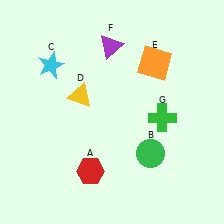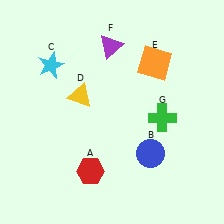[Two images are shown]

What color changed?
The circle (B) changed from green in Image 1 to blue in Image 2.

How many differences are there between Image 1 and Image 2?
There is 1 difference between the two images.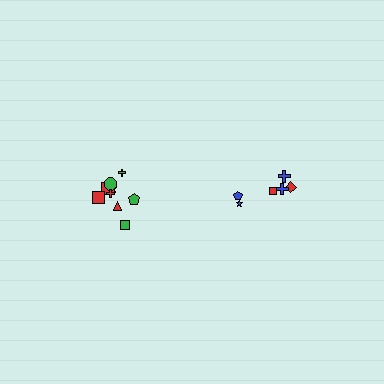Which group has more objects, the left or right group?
The left group.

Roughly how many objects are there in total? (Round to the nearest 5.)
Roughly 15 objects in total.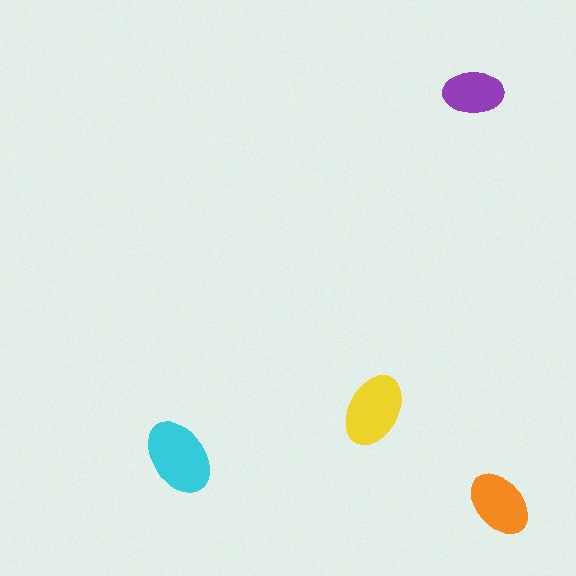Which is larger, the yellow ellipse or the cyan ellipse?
The cyan one.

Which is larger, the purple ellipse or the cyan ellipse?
The cyan one.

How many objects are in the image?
There are 4 objects in the image.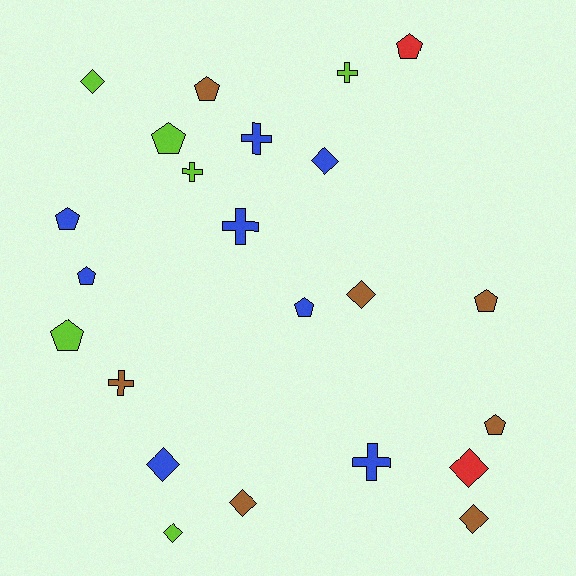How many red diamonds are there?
There is 1 red diamond.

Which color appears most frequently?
Blue, with 8 objects.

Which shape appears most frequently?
Pentagon, with 9 objects.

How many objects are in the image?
There are 23 objects.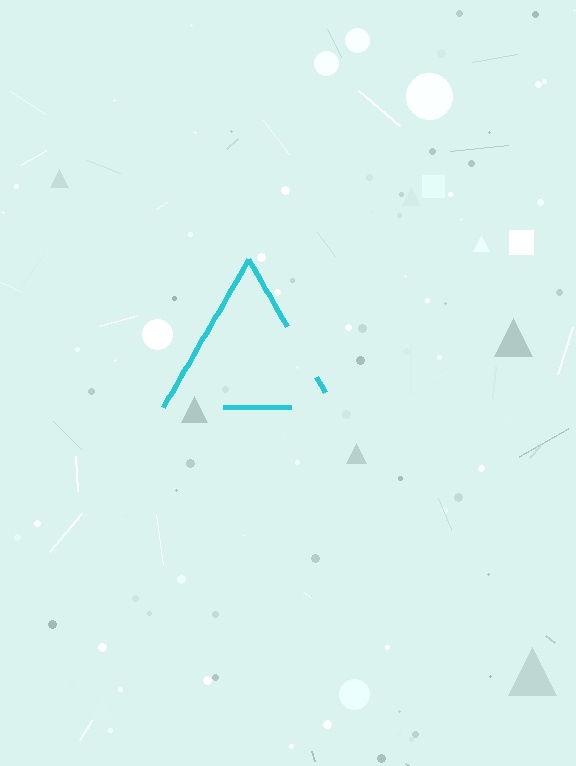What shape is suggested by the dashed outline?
The dashed outline suggests a triangle.